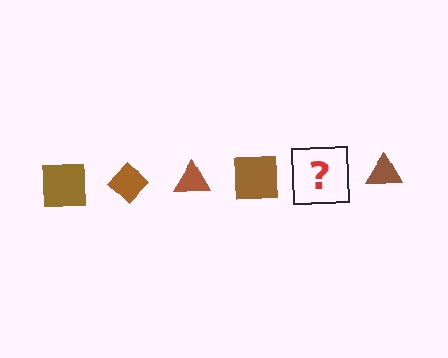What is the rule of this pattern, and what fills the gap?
The rule is that the pattern cycles through square, diamond, triangle shapes in brown. The gap should be filled with a brown diamond.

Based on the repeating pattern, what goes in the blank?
The blank should be a brown diamond.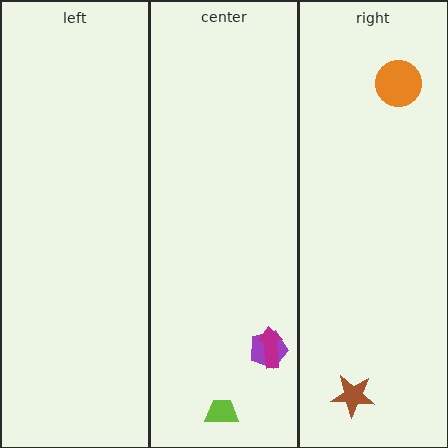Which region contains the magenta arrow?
The center region.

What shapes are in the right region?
The orange circle, the brown star.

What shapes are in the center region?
The purple pentagon, the magenta arrow, the lime trapezoid.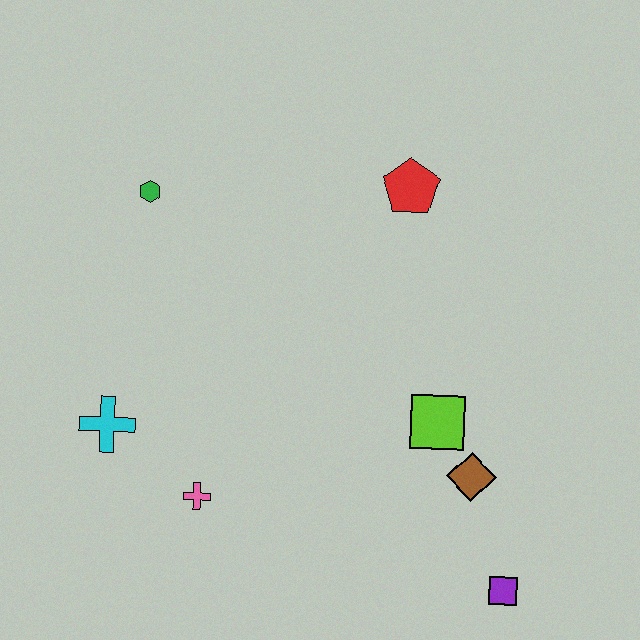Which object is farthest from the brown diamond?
The green hexagon is farthest from the brown diamond.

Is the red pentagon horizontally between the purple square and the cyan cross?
Yes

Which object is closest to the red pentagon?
The lime square is closest to the red pentagon.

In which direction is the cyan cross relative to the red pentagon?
The cyan cross is to the left of the red pentagon.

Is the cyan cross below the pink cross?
No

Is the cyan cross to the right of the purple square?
No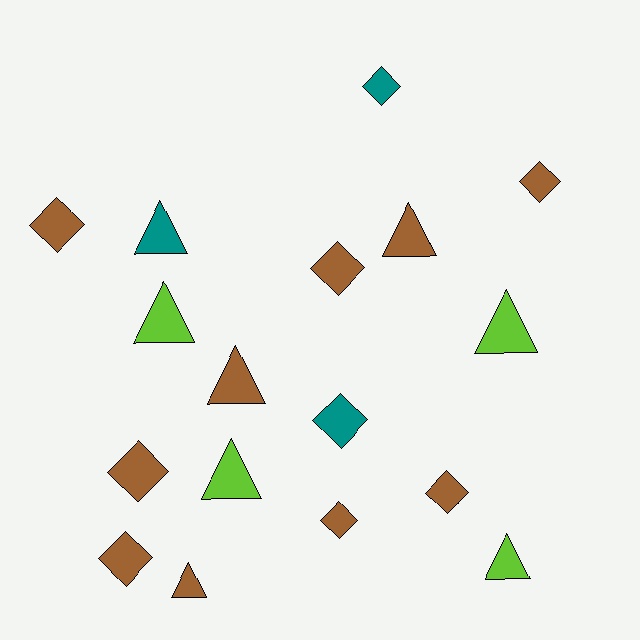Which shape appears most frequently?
Diamond, with 9 objects.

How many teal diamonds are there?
There are 2 teal diamonds.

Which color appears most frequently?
Brown, with 10 objects.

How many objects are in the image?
There are 17 objects.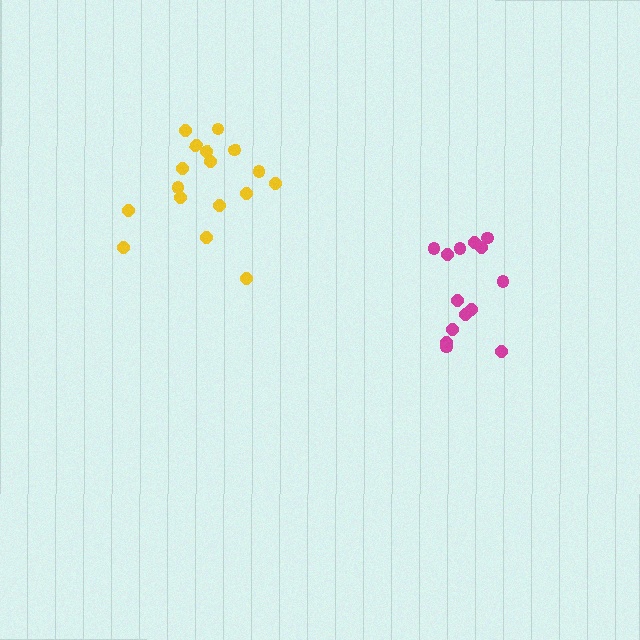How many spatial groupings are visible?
There are 2 spatial groupings.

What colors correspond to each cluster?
The clusters are colored: yellow, magenta.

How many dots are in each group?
Group 1: 17 dots, Group 2: 14 dots (31 total).